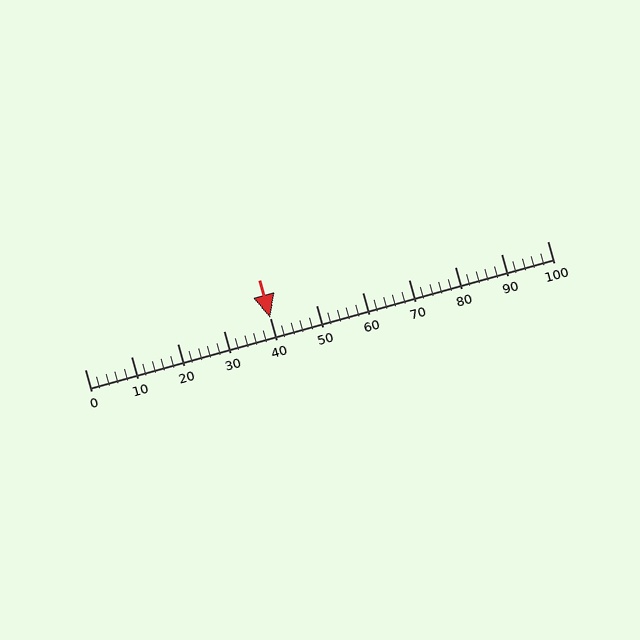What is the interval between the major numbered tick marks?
The major tick marks are spaced 10 units apart.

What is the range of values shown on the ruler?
The ruler shows values from 0 to 100.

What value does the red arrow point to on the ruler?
The red arrow points to approximately 40.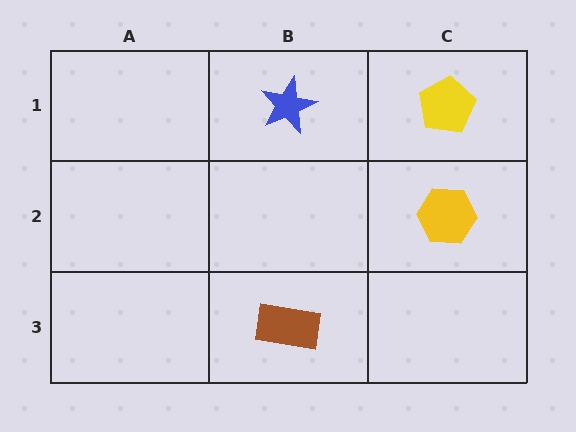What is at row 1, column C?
A yellow pentagon.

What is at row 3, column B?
A brown rectangle.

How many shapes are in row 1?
2 shapes.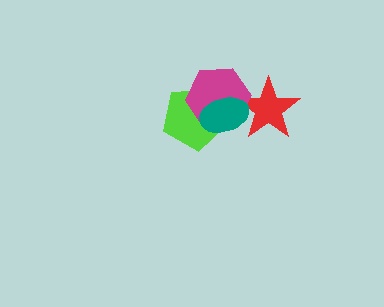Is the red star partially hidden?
Yes, it is partially covered by another shape.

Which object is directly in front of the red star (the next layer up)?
The magenta hexagon is directly in front of the red star.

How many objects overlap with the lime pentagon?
2 objects overlap with the lime pentagon.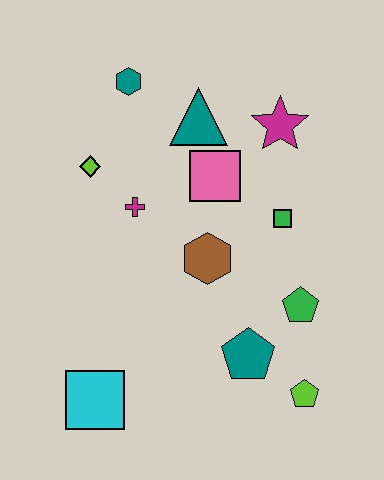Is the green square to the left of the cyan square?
No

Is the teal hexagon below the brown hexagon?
No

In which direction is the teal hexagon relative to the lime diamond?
The teal hexagon is above the lime diamond.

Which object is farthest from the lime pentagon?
The teal hexagon is farthest from the lime pentagon.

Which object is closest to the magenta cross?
The lime diamond is closest to the magenta cross.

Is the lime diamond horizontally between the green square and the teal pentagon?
No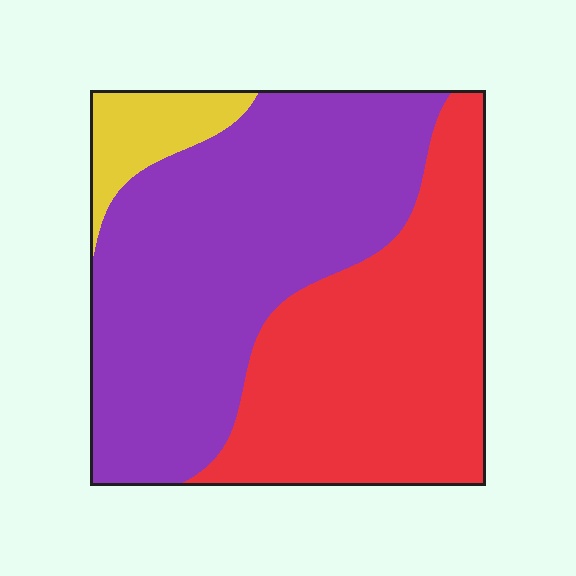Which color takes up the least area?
Yellow, at roughly 5%.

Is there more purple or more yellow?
Purple.